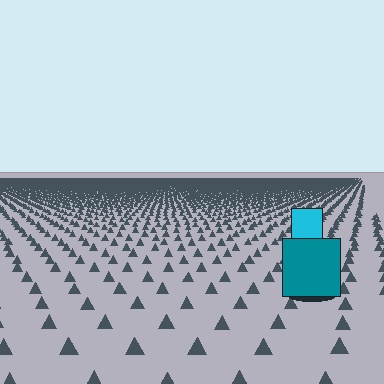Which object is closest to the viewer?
The teal square is closest. The texture marks near it are larger and more spread out.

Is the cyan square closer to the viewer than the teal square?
No. The teal square is closer — you can tell from the texture gradient: the ground texture is coarser near it.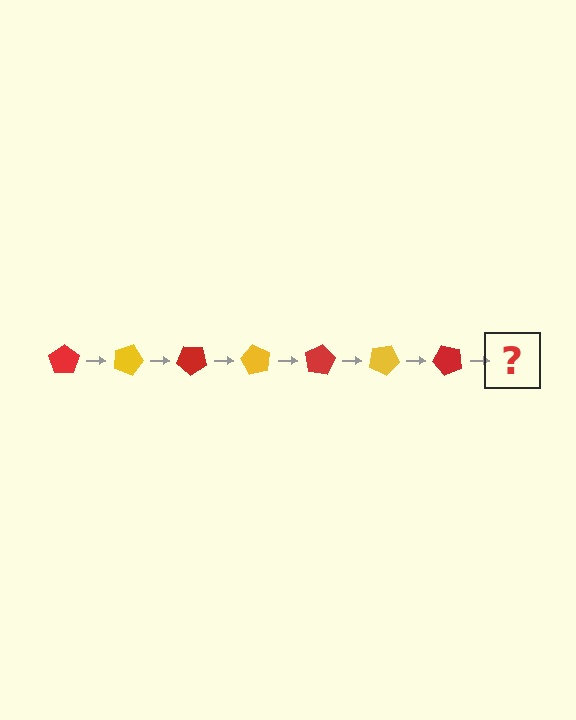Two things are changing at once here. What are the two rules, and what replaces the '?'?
The two rules are that it rotates 20 degrees each step and the color cycles through red and yellow. The '?' should be a yellow pentagon, rotated 140 degrees from the start.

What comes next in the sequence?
The next element should be a yellow pentagon, rotated 140 degrees from the start.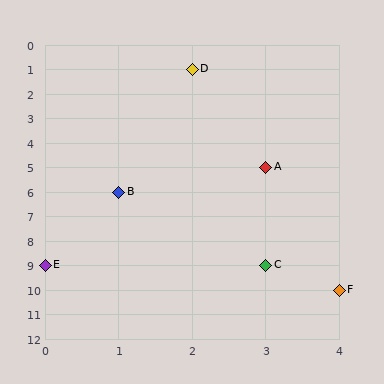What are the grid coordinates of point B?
Point B is at grid coordinates (1, 6).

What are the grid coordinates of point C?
Point C is at grid coordinates (3, 9).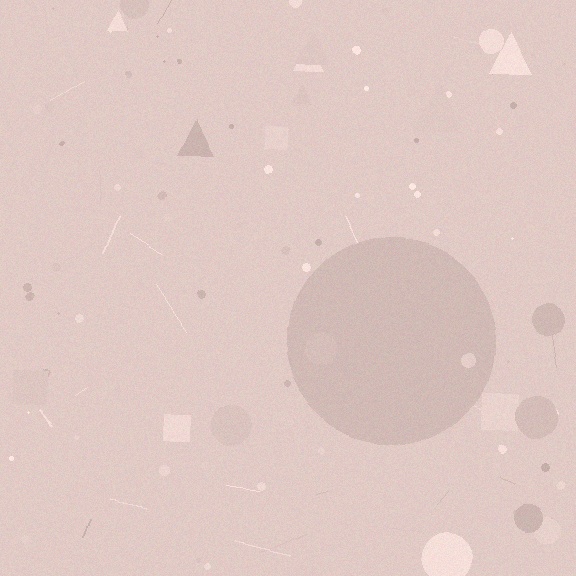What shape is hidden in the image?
A circle is hidden in the image.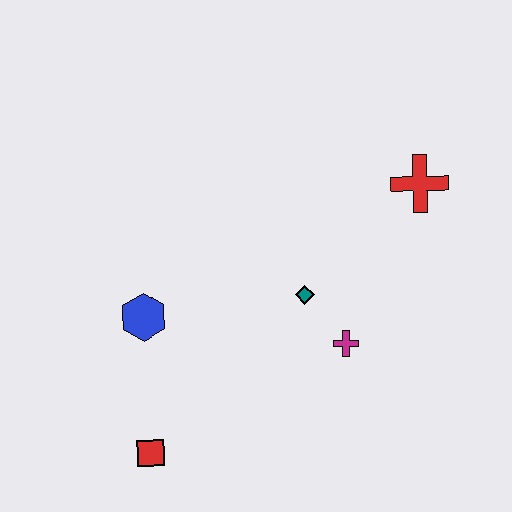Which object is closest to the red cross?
The teal diamond is closest to the red cross.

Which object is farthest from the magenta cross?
The red square is farthest from the magenta cross.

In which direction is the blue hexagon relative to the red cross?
The blue hexagon is to the left of the red cross.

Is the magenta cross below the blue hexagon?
Yes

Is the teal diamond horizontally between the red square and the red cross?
Yes